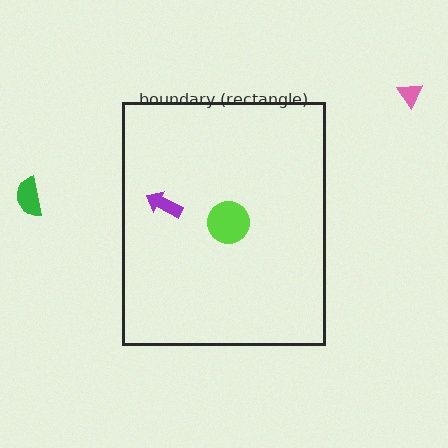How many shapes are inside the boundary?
2 inside, 2 outside.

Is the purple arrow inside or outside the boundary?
Inside.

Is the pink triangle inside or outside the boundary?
Outside.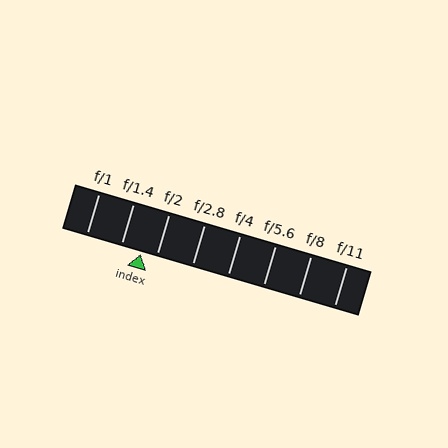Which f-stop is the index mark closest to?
The index mark is closest to f/2.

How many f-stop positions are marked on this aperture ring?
There are 8 f-stop positions marked.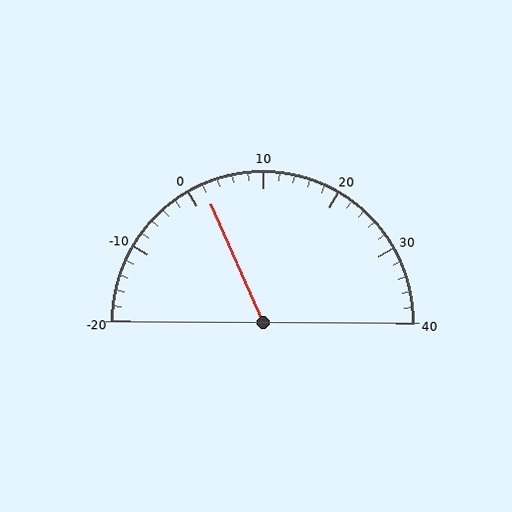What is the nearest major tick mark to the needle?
The nearest major tick mark is 0.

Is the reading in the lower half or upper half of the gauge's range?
The reading is in the lower half of the range (-20 to 40).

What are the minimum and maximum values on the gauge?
The gauge ranges from -20 to 40.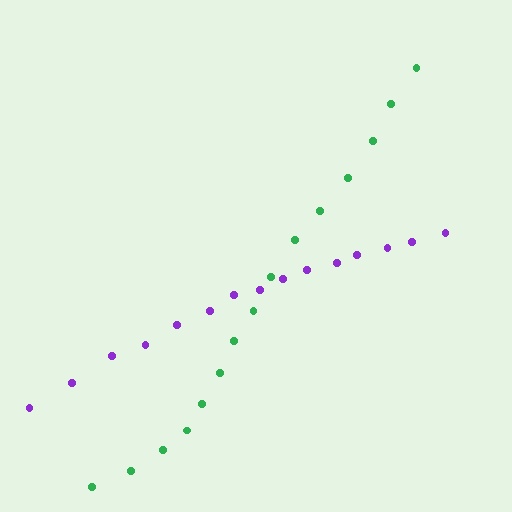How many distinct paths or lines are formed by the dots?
There are 2 distinct paths.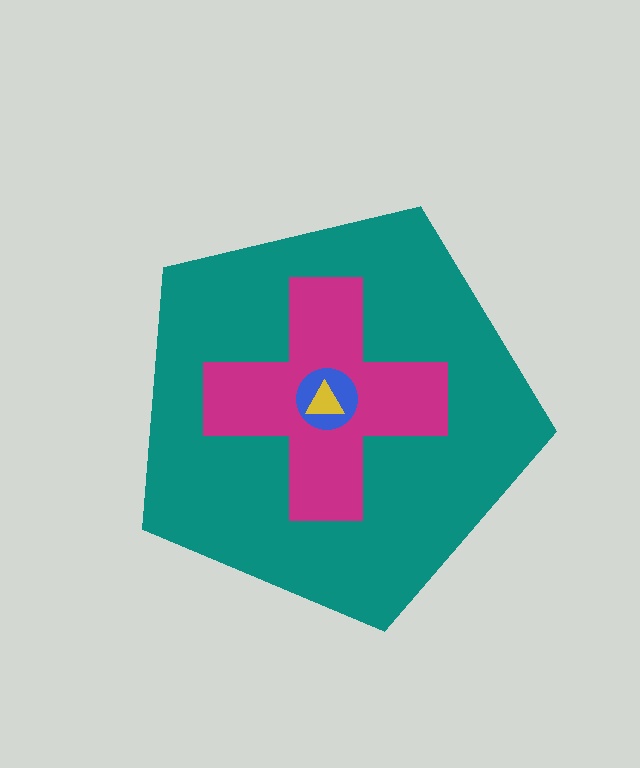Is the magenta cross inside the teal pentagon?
Yes.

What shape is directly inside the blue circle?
The yellow triangle.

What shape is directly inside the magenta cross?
The blue circle.